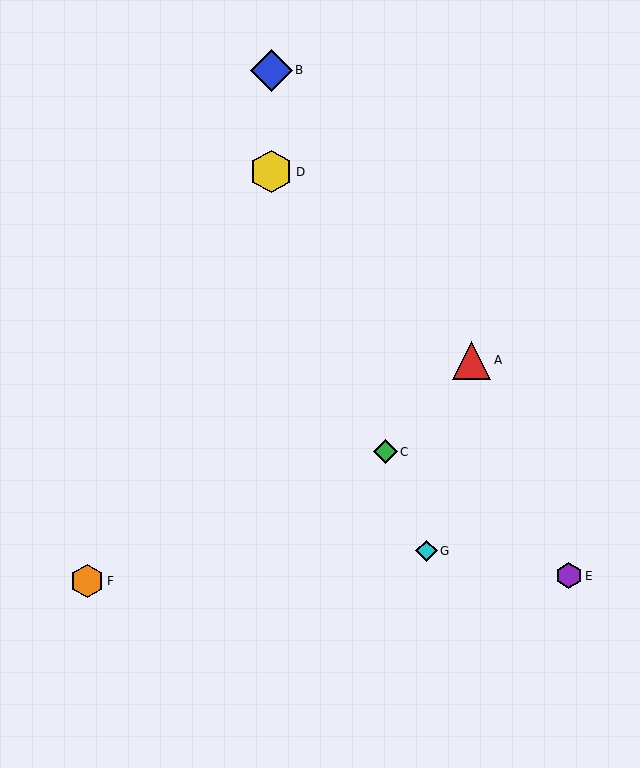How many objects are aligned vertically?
2 objects (B, D) are aligned vertically.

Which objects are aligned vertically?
Objects B, D are aligned vertically.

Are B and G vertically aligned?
No, B is at x≈271 and G is at x≈426.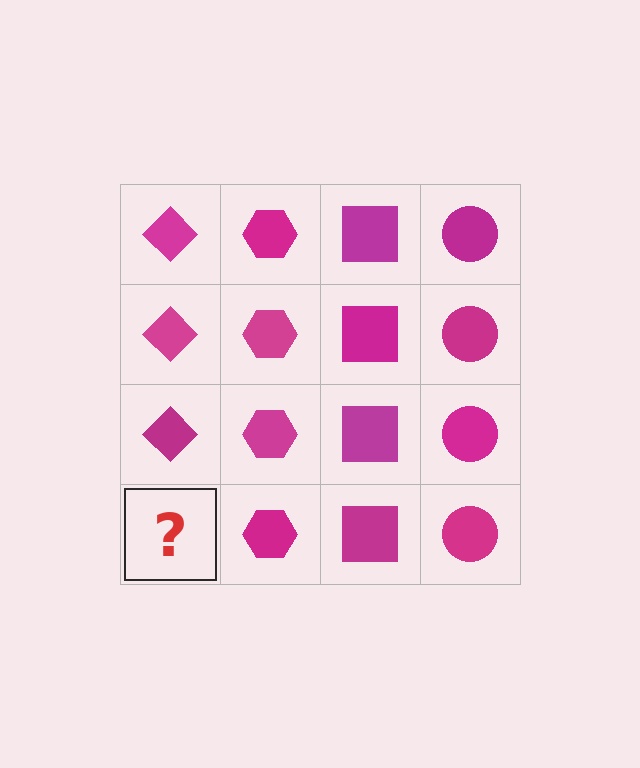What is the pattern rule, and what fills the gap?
The rule is that each column has a consistent shape. The gap should be filled with a magenta diamond.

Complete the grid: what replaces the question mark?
The question mark should be replaced with a magenta diamond.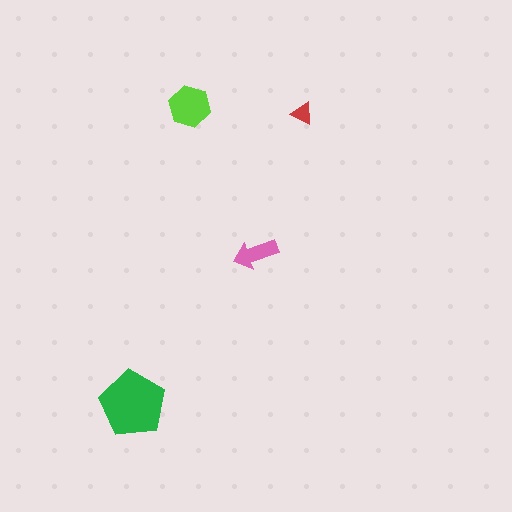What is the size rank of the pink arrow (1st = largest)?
3rd.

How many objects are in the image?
There are 4 objects in the image.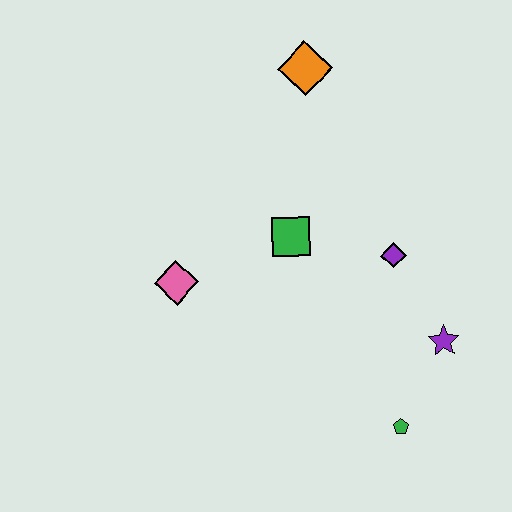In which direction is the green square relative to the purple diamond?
The green square is to the left of the purple diamond.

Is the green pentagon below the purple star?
Yes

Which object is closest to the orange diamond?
The green square is closest to the orange diamond.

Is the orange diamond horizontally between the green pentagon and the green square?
Yes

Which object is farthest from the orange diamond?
The green pentagon is farthest from the orange diamond.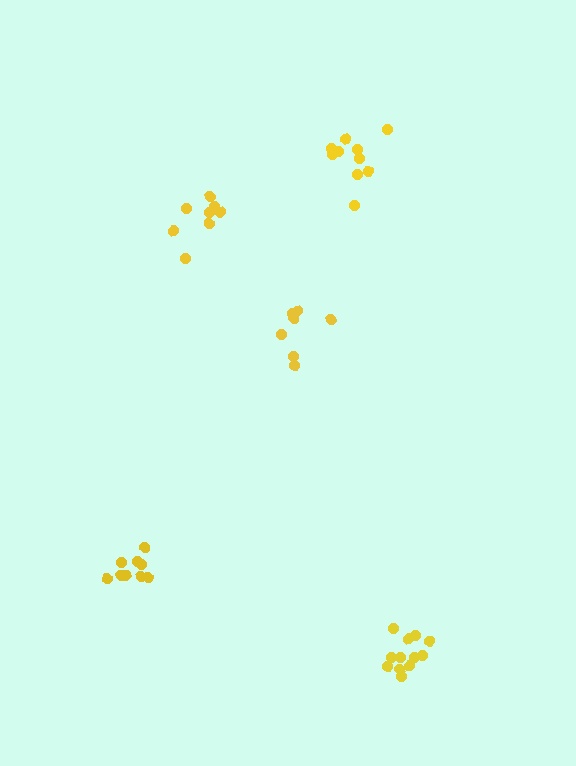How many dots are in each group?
Group 1: 9 dots, Group 2: 8 dots, Group 3: 12 dots, Group 4: 11 dots, Group 5: 7 dots (47 total).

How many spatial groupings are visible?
There are 5 spatial groupings.